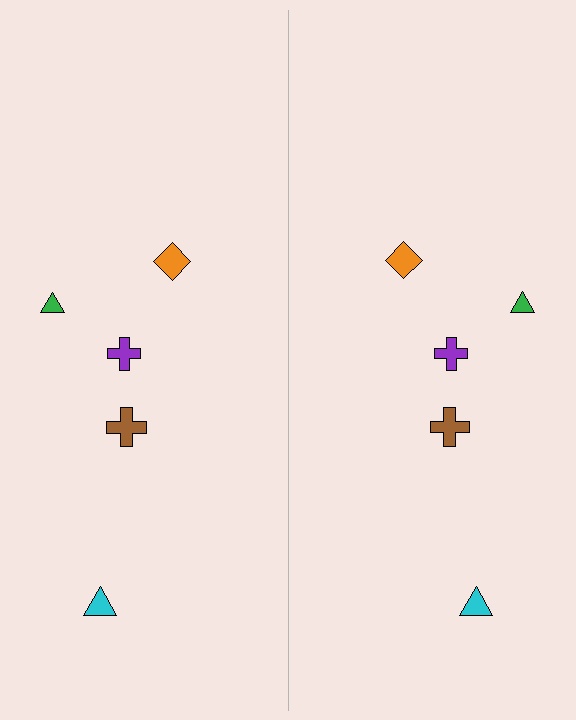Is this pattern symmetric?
Yes, this pattern has bilateral (reflection) symmetry.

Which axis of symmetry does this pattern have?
The pattern has a vertical axis of symmetry running through the center of the image.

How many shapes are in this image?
There are 10 shapes in this image.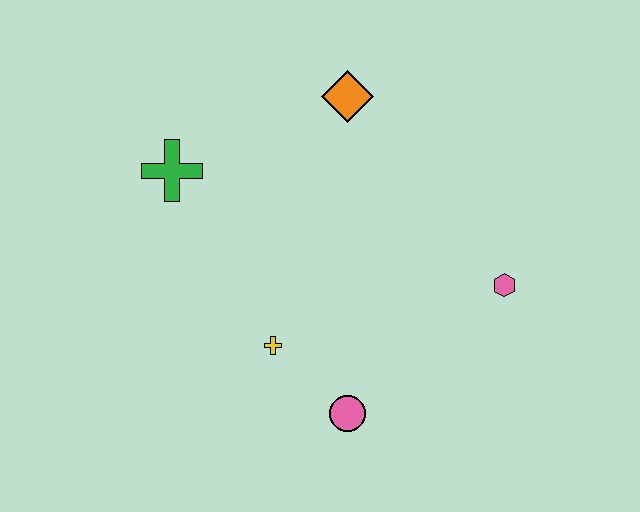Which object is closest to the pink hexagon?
The pink circle is closest to the pink hexagon.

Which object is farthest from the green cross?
The pink hexagon is farthest from the green cross.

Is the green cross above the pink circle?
Yes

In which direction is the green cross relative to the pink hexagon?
The green cross is to the left of the pink hexagon.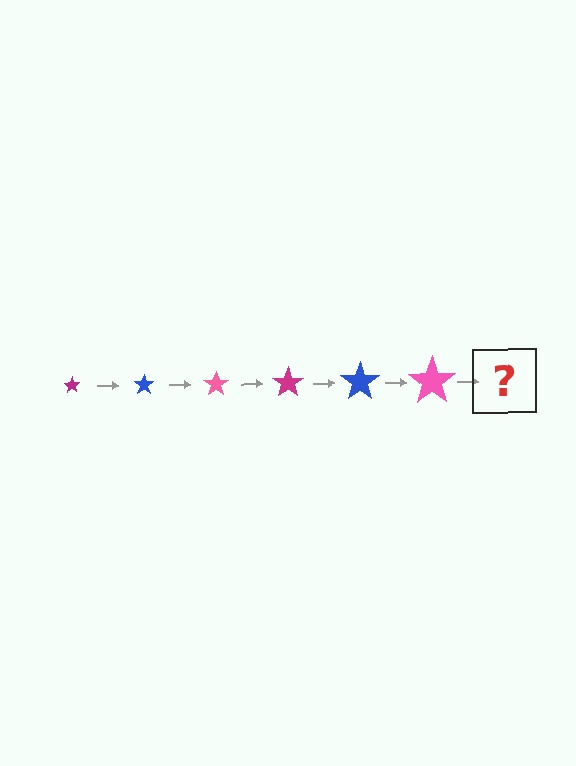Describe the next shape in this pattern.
It should be a magenta star, larger than the previous one.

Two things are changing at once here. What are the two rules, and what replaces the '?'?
The two rules are that the star grows larger each step and the color cycles through magenta, blue, and pink. The '?' should be a magenta star, larger than the previous one.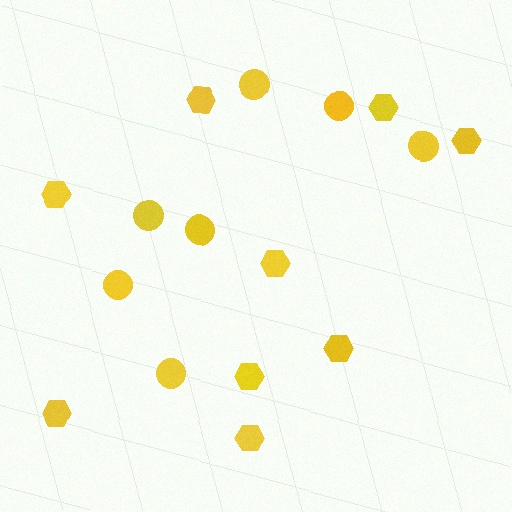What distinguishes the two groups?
There are 2 groups: one group of hexagons (9) and one group of circles (7).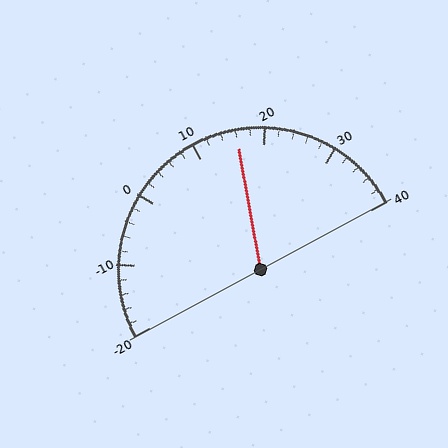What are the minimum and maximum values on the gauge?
The gauge ranges from -20 to 40.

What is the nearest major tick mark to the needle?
The nearest major tick mark is 20.